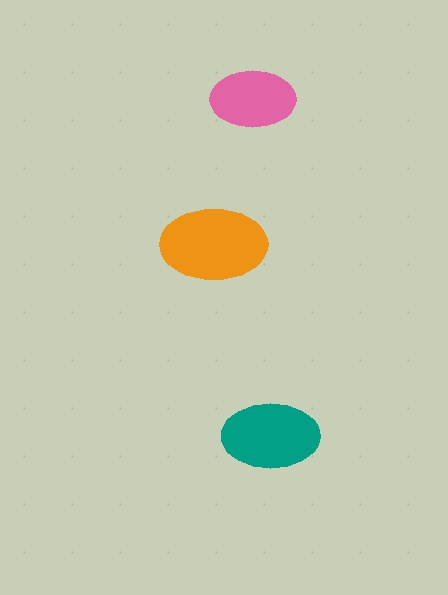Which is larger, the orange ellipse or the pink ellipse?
The orange one.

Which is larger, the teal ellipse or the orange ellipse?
The orange one.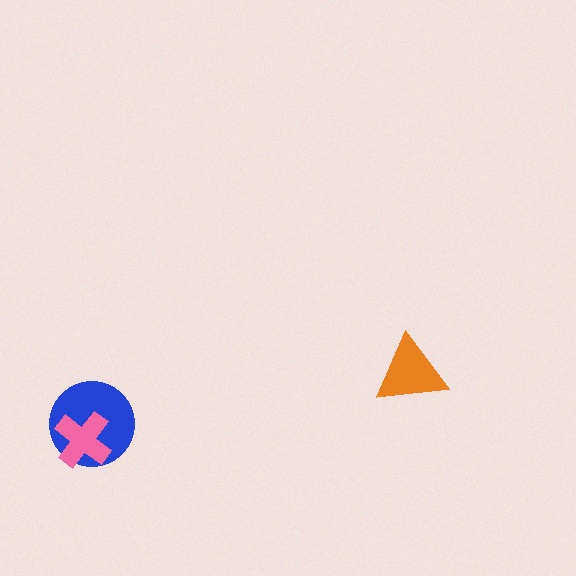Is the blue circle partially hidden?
Yes, it is partially covered by another shape.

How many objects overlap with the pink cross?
1 object overlaps with the pink cross.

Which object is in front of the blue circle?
The pink cross is in front of the blue circle.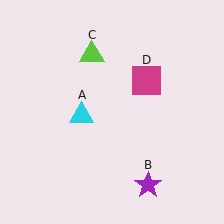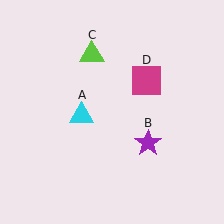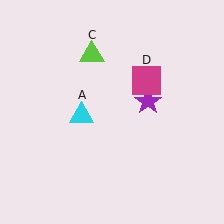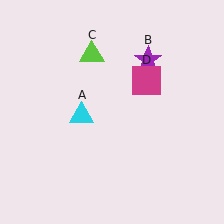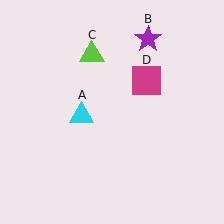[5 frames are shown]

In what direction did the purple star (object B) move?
The purple star (object B) moved up.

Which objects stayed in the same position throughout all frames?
Cyan triangle (object A) and lime triangle (object C) and magenta square (object D) remained stationary.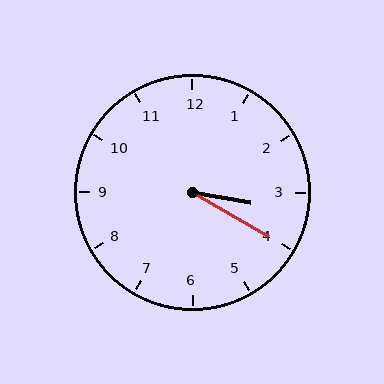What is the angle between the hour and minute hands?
Approximately 20 degrees.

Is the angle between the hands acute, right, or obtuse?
It is acute.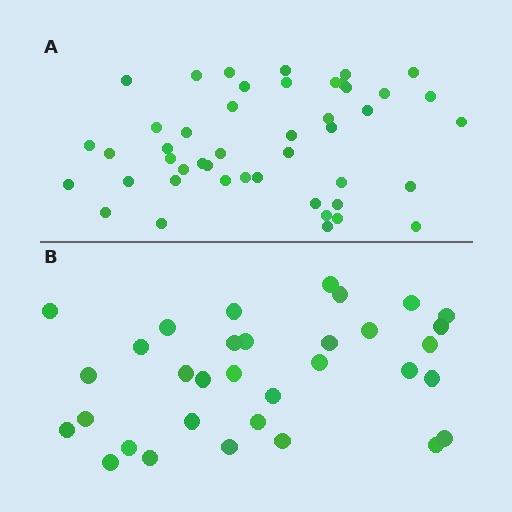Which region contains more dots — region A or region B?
Region A (the top region) has more dots.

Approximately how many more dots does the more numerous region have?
Region A has approximately 15 more dots than region B.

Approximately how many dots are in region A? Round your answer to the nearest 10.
About 50 dots. (The exact count is 46, which rounds to 50.)